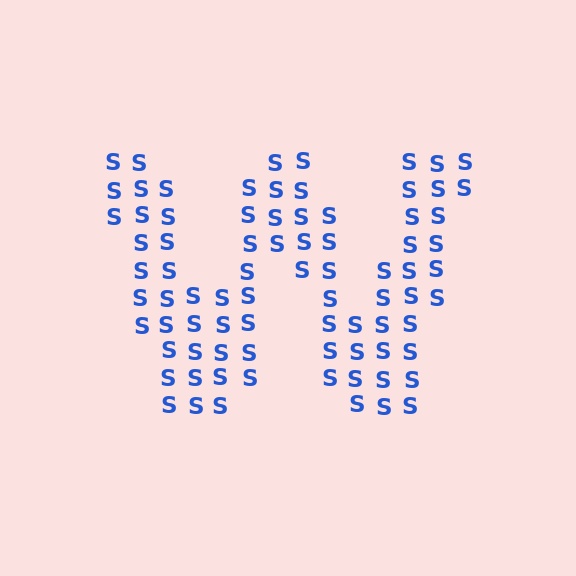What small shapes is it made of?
It is made of small letter S's.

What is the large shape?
The large shape is the letter W.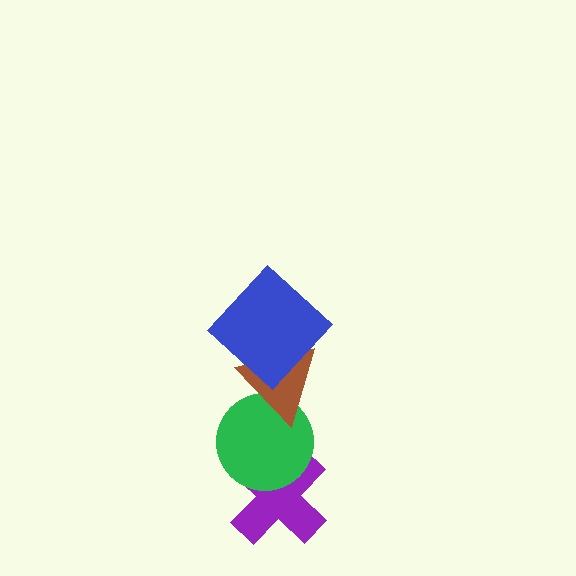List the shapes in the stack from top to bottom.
From top to bottom: the blue diamond, the brown triangle, the green circle, the purple cross.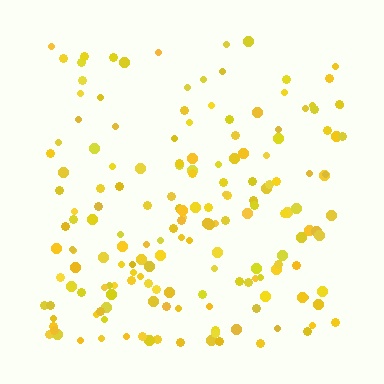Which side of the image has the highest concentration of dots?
The bottom.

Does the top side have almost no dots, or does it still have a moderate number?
Still a moderate number, just noticeably fewer than the bottom.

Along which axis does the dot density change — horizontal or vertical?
Vertical.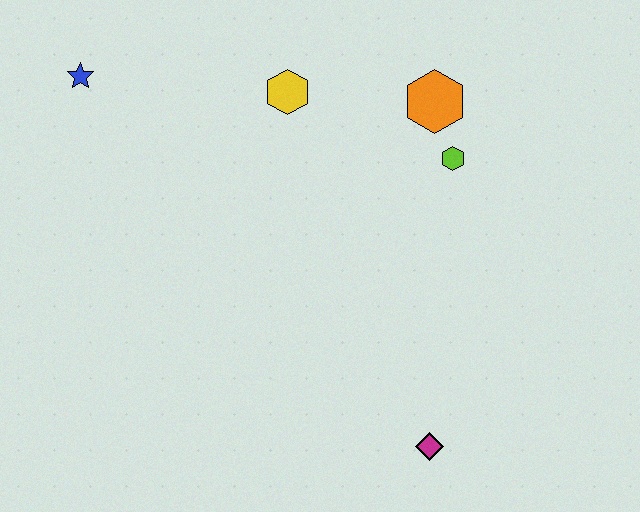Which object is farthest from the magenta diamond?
The blue star is farthest from the magenta diamond.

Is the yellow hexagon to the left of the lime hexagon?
Yes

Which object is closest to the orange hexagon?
The lime hexagon is closest to the orange hexagon.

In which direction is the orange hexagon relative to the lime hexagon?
The orange hexagon is above the lime hexagon.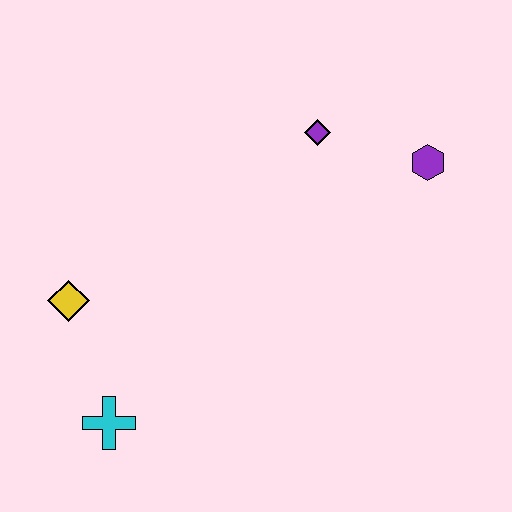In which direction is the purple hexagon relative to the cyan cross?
The purple hexagon is to the right of the cyan cross.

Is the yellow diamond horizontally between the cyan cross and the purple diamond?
No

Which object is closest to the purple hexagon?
The purple diamond is closest to the purple hexagon.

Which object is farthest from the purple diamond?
The cyan cross is farthest from the purple diamond.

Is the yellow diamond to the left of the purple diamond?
Yes